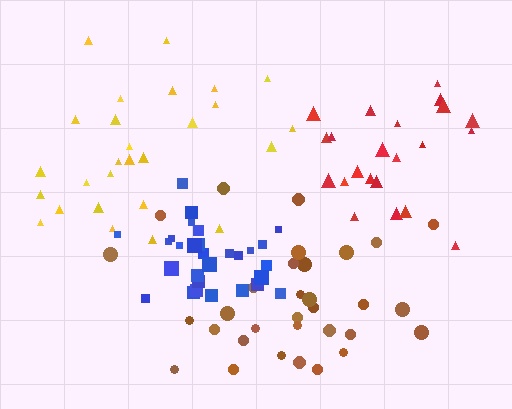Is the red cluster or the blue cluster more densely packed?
Blue.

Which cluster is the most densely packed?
Blue.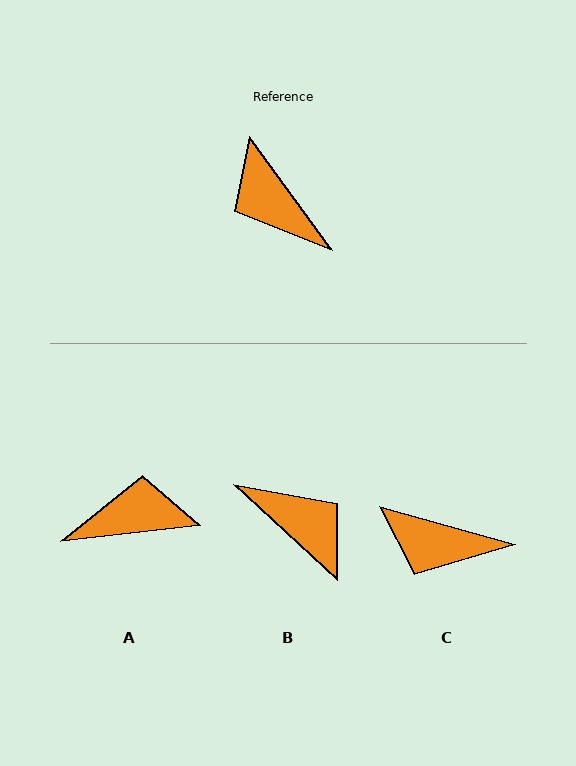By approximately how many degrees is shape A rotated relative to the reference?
Approximately 120 degrees clockwise.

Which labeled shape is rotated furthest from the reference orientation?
B, about 169 degrees away.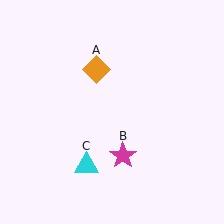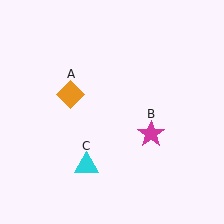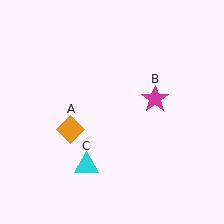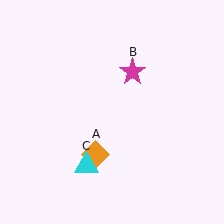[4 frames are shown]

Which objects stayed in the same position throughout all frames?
Cyan triangle (object C) remained stationary.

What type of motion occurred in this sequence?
The orange diamond (object A), magenta star (object B) rotated counterclockwise around the center of the scene.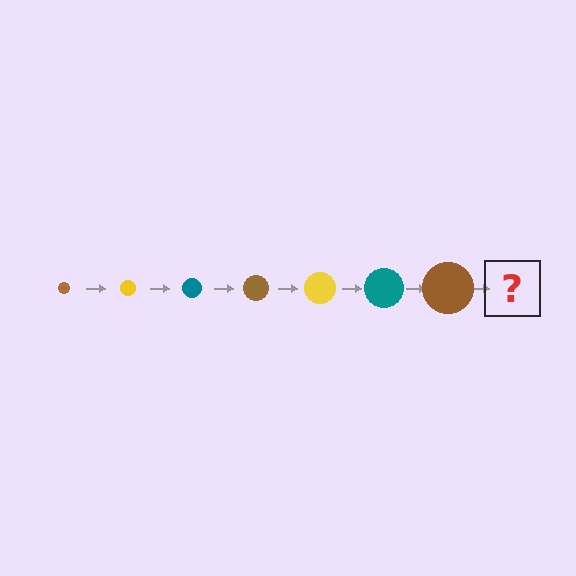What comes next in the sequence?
The next element should be a yellow circle, larger than the previous one.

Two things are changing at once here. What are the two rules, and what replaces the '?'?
The two rules are that the circle grows larger each step and the color cycles through brown, yellow, and teal. The '?' should be a yellow circle, larger than the previous one.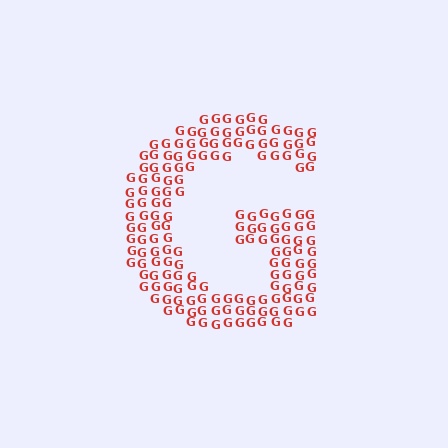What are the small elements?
The small elements are letter G's.